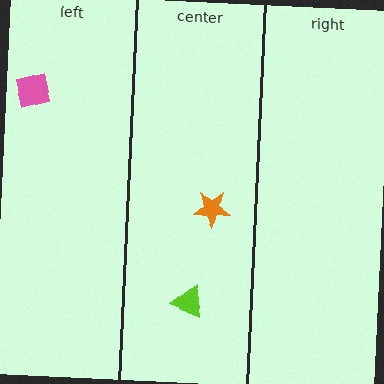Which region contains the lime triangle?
The center region.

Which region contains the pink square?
The left region.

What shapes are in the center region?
The orange star, the lime triangle.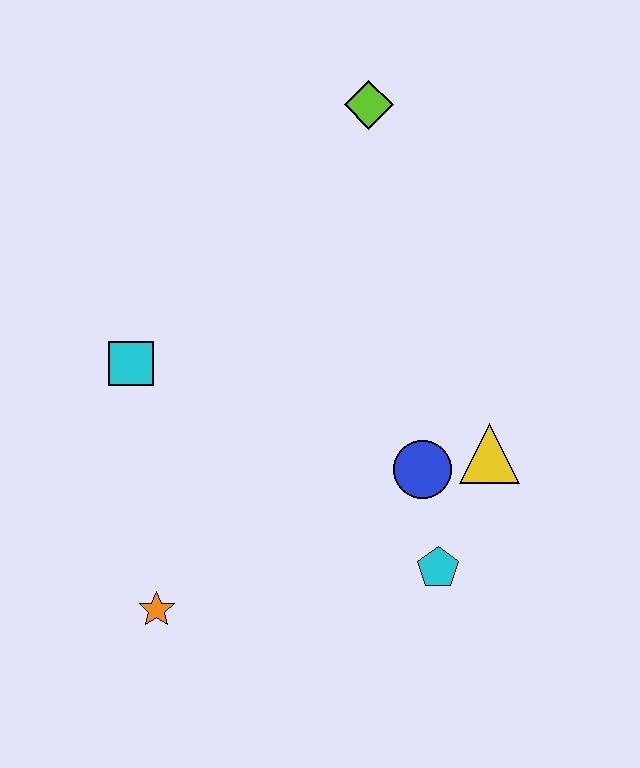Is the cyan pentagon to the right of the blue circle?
Yes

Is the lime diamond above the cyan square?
Yes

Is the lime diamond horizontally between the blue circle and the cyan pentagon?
No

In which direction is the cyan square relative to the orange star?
The cyan square is above the orange star.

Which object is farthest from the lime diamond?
The orange star is farthest from the lime diamond.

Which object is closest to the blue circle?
The yellow triangle is closest to the blue circle.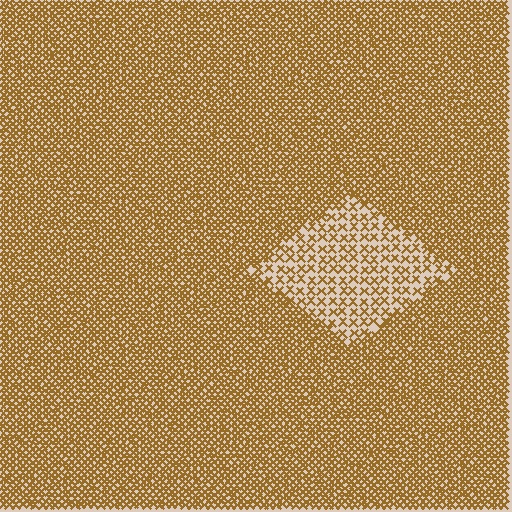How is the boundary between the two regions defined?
The boundary is defined by a change in element density (approximately 2.6x ratio). All elements are the same color, size, and shape.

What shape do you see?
I see a diamond.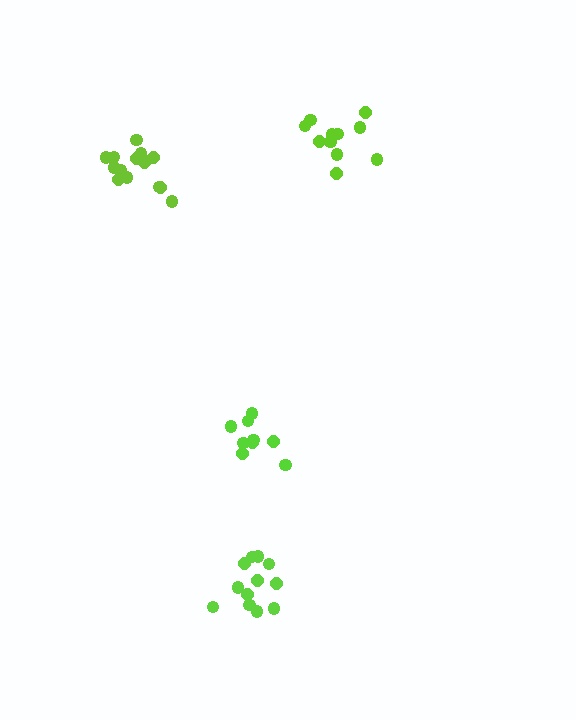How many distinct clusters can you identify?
There are 4 distinct clusters.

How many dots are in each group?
Group 1: 14 dots, Group 2: 12 dots, Group 3: 9 dots, Group 4: 11 dots (46 total).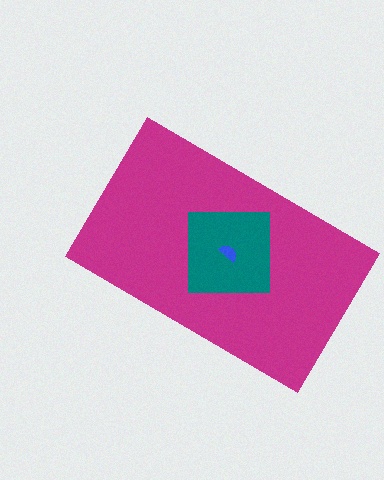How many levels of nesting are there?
3.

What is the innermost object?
The blue semicircle.